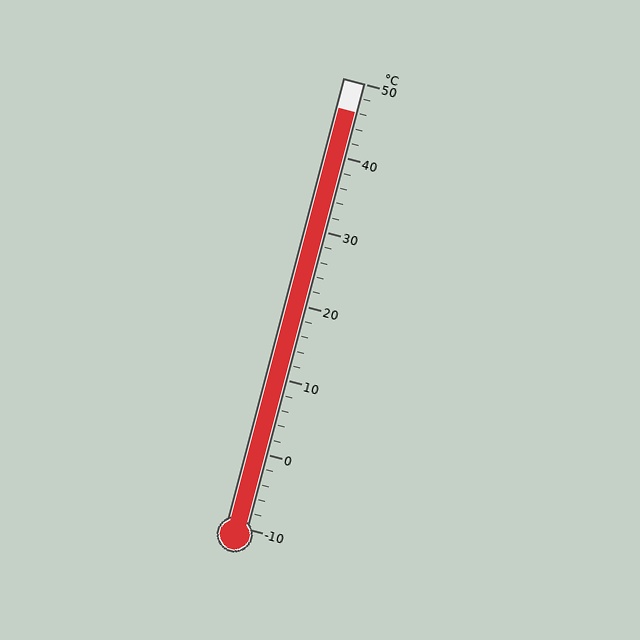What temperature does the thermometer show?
The thermometer shows approximately 46°C.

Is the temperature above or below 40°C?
The temperature is above 40°C.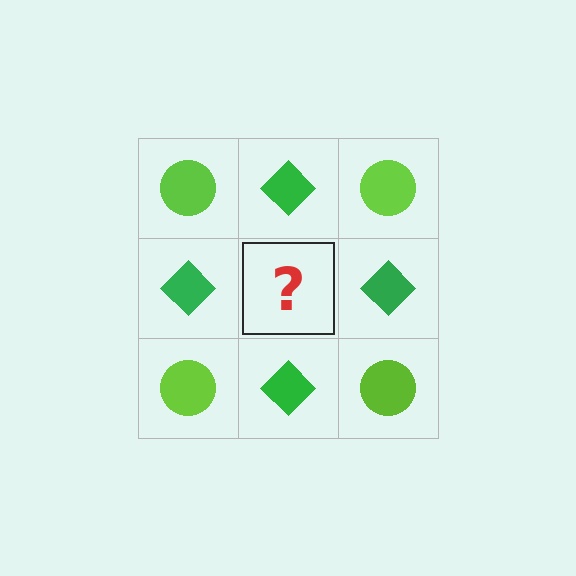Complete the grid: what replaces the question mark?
The question mark should be replaced with a lime circle.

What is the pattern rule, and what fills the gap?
The rule is that it alternates lime circle and green diamond in a checkerboard pattern. The gap should be filled with a lime circle.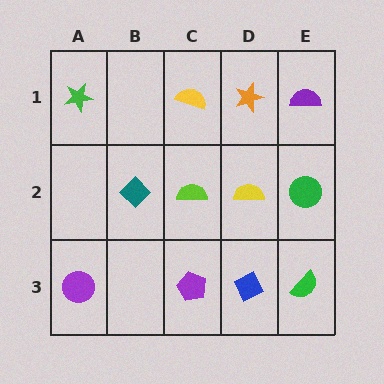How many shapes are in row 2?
4 shapes.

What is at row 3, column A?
A purple circle.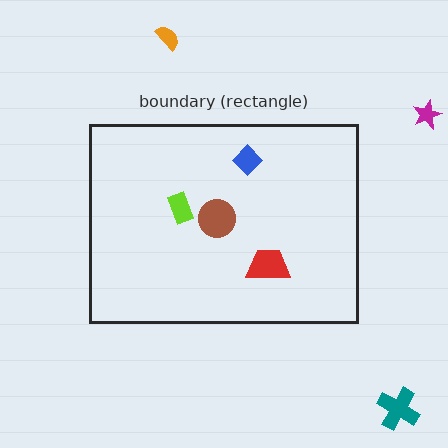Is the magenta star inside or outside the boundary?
Outside.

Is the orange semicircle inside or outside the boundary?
Outside.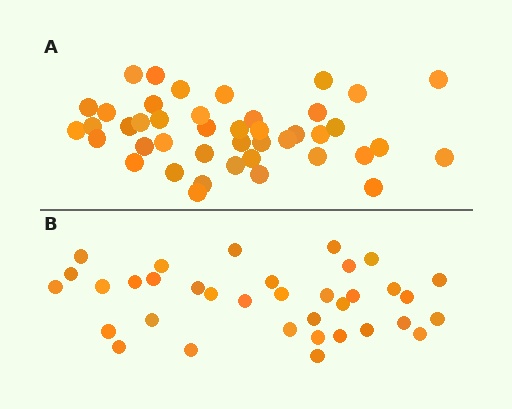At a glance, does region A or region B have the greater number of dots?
Region A (the top region) has more dots.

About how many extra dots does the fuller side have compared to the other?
Region A has roughly 8 or so more dots than region B.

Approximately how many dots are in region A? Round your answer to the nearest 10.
About 40 dots. (The exact count is 43, which rounds to 40.)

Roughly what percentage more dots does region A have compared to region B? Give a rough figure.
About 25% more.